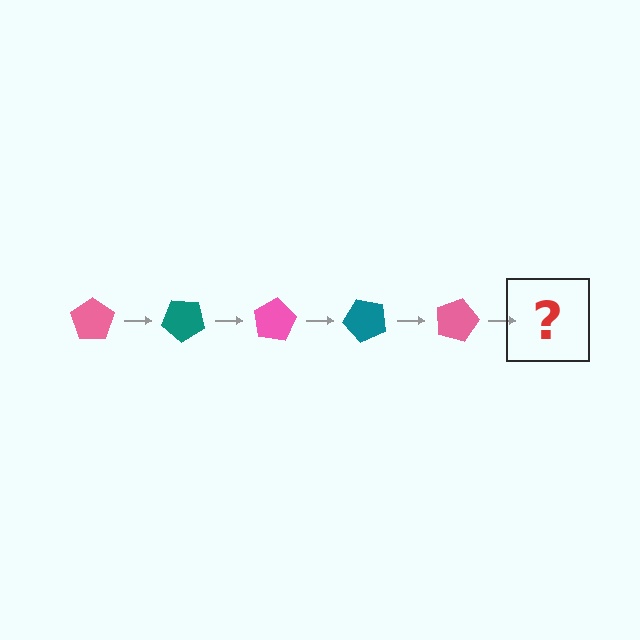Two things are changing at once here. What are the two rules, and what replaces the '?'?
The two rules are that it rotates 40 degrees each step and the color cycles through pink and teal. The '?' should be a teal pentagon, rotated 200 degrees from the start.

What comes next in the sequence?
The next element should be a teal pentagon, rotated 200 degrees from the start.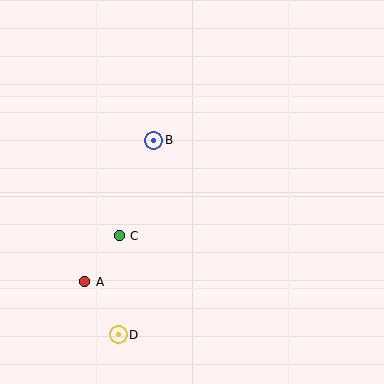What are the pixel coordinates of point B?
Point B is at (154, 140).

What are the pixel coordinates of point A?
Point A is at (85, 282).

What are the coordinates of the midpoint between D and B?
The midpoint between D and B is at (136, 238).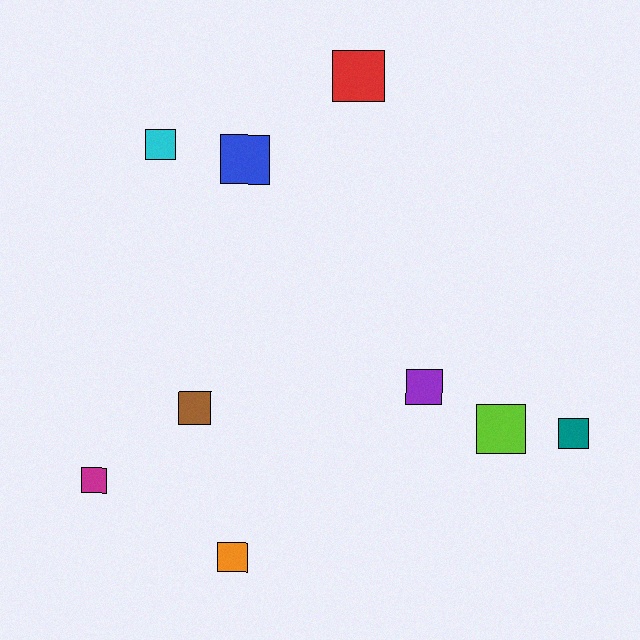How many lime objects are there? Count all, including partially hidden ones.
There is 1 lime object.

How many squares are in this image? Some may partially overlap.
There are 9 squares.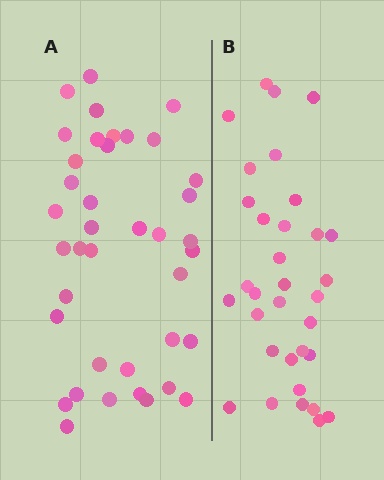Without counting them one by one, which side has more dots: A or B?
Region A (the left region) has more dots.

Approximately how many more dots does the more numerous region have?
Region A has about 6 more dots than region B.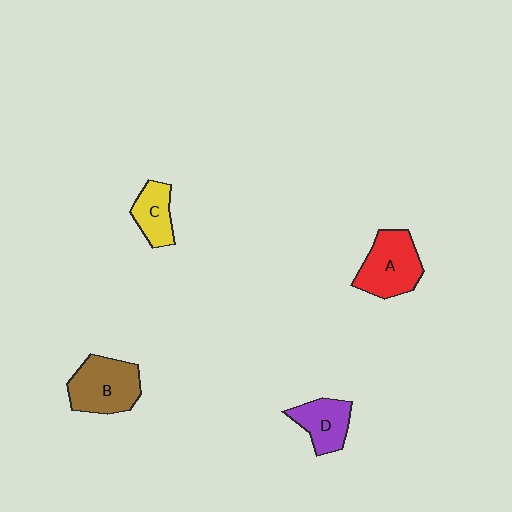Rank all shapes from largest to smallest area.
From largest to smallest: B (brown), A (red), D (purple), C (yellow).